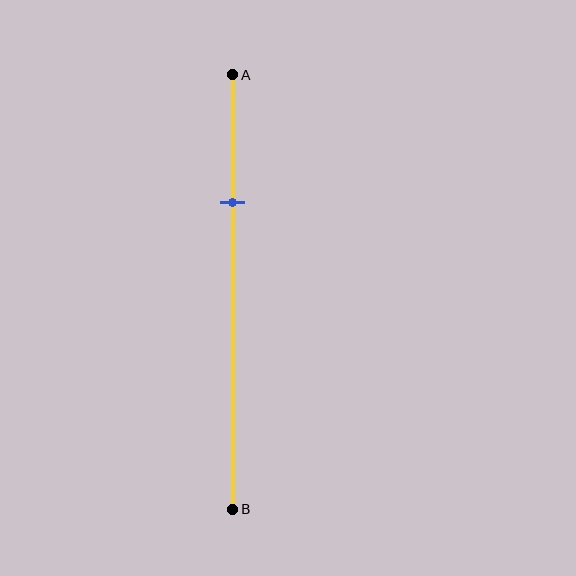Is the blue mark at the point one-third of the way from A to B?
No, the mark is at about 30% from A, not at the 33% one-third point.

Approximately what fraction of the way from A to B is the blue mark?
The blue mark is approximately 30% of the way from A to B.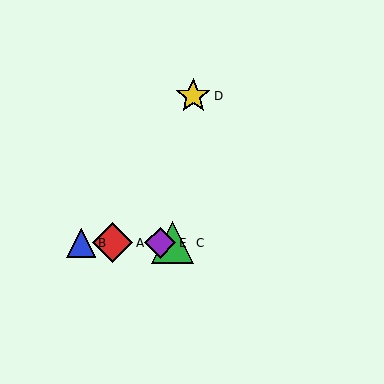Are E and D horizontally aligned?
No, E is at y≈243 and D is at y≈96.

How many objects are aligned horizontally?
4 objects (A, B, C, E) are aligned horizontally.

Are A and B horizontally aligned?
Yes, both are at y≈243.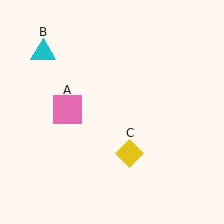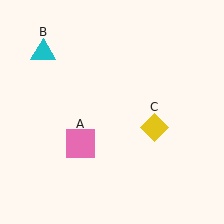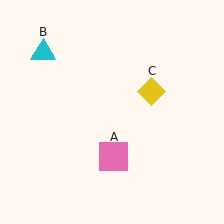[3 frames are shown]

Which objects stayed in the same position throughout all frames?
Cyan triangle (object B) remained stationary.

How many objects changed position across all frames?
2 objects changed position: pink square (object A), yellow diamond (object C).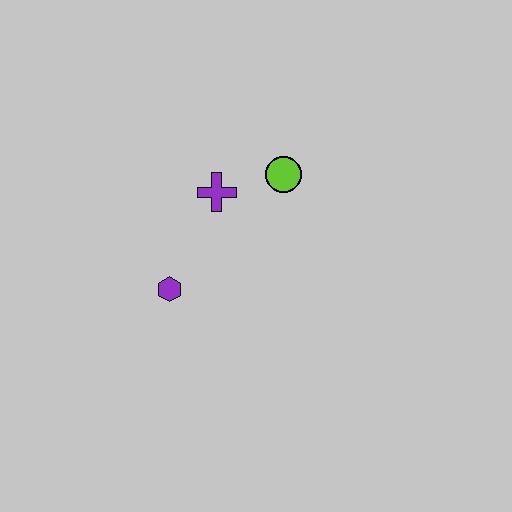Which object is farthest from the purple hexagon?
The lime circle is farthest from the purple hexagon.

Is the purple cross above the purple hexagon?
Yes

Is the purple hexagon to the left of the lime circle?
Yes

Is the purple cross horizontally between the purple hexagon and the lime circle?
Yes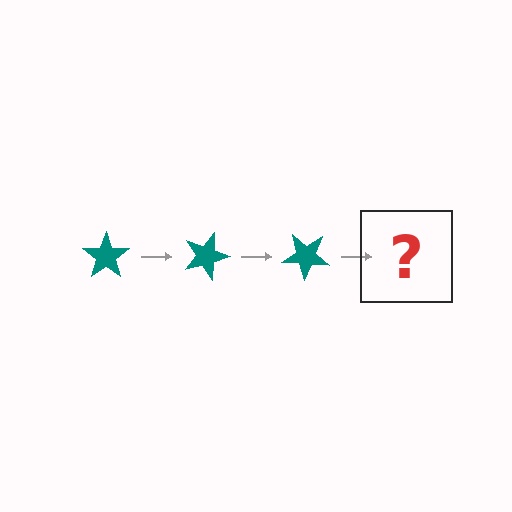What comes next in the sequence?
The next element should be a teal star rotated 60 degrees.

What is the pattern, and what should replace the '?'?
The pattern is that the star rotates 20 degrees each step. The '?' should be a teal star rotated 60 degrees.